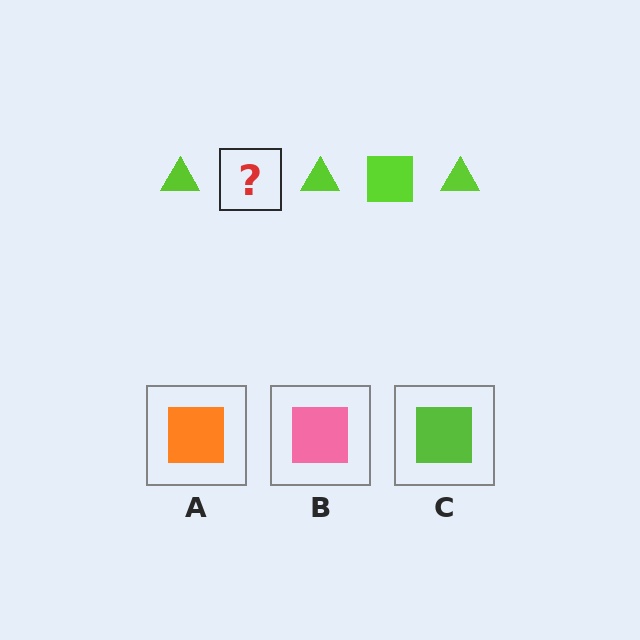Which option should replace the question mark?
Option C.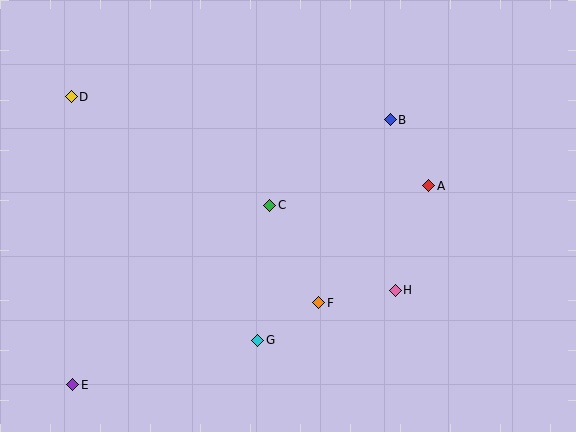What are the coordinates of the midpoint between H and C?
The midpoint between H and C is at (333, 248).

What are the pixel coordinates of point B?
Point B is at (390, 120).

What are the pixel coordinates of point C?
Point C is at (270, 205).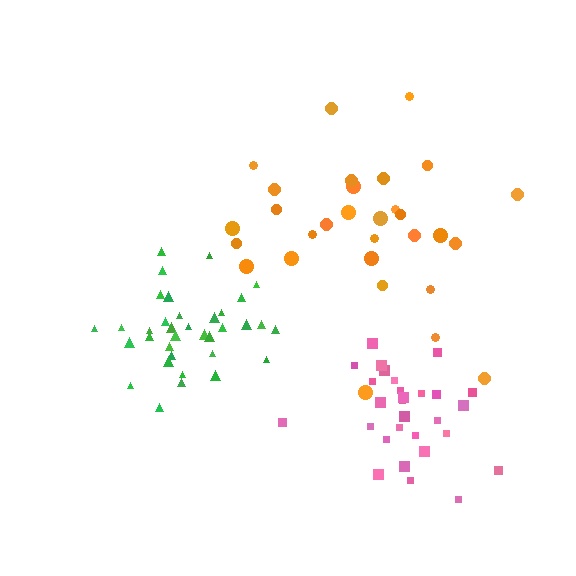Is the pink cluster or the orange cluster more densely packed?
Pink.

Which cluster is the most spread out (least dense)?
Orange.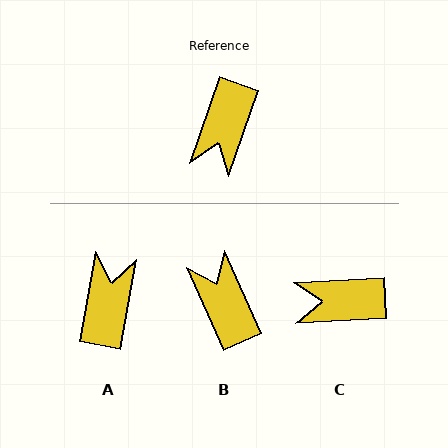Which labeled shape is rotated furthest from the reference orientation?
A, about 171 degrees away.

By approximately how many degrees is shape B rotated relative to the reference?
Approximately 137 degrees clockwise.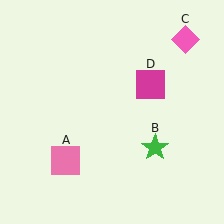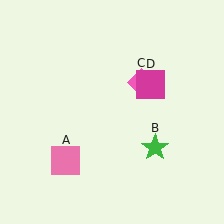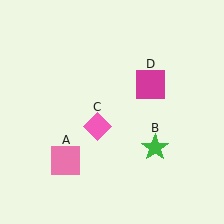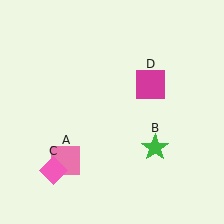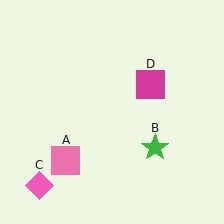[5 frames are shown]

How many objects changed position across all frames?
1 object changed position: pink diamond (object C).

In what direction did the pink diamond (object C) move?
The pink diamond (object C) moved down and to the left.